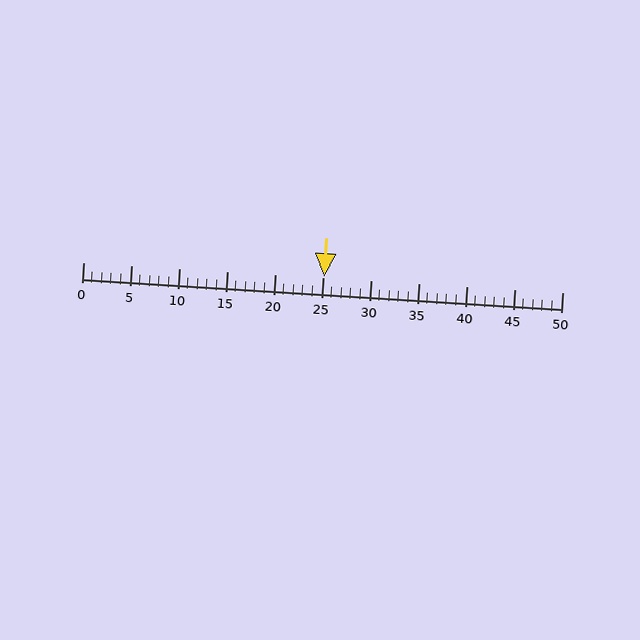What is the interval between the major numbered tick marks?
The major tick marks are spaced 5 units apart.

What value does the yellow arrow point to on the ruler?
The yellow arrow points to approximately 25.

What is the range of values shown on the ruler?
The ruler shows values from 0 to 50.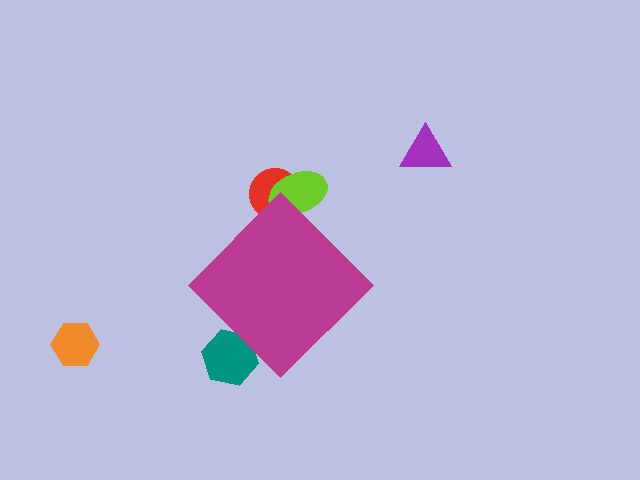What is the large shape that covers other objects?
A magenta diamond.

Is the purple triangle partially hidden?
No, the purple triangle is fully visible.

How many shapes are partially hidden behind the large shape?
3 shapes are partially hidden.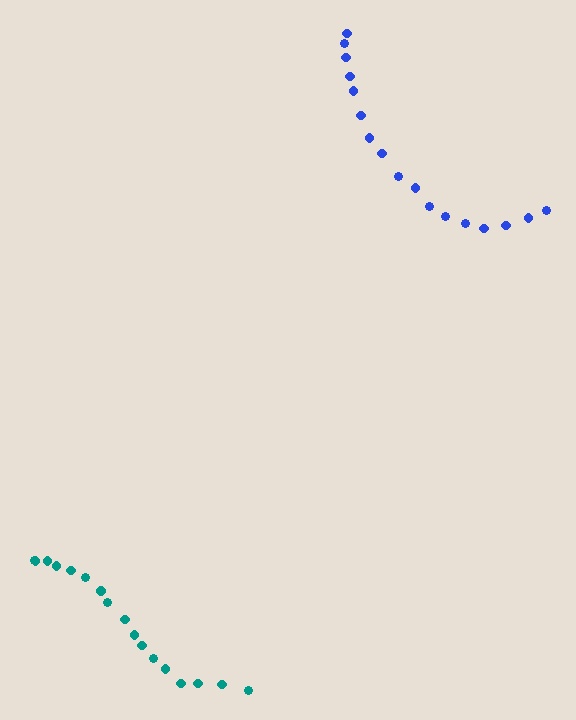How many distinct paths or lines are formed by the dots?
There are 2 distinct paths.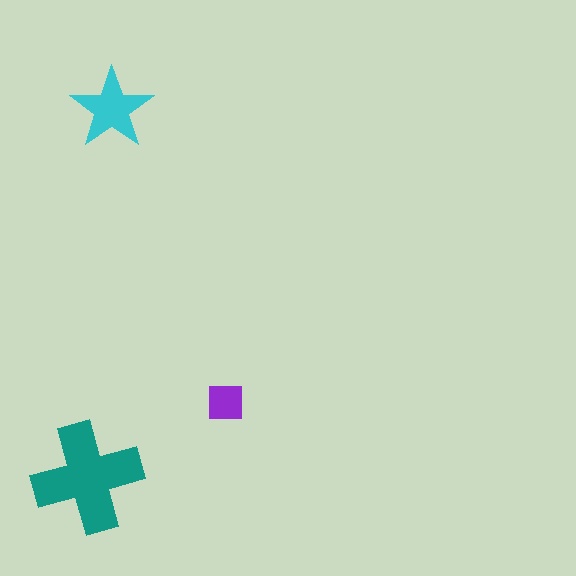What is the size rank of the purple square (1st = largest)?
3rd.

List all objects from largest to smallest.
The teal cross, the cyan star, the purple square.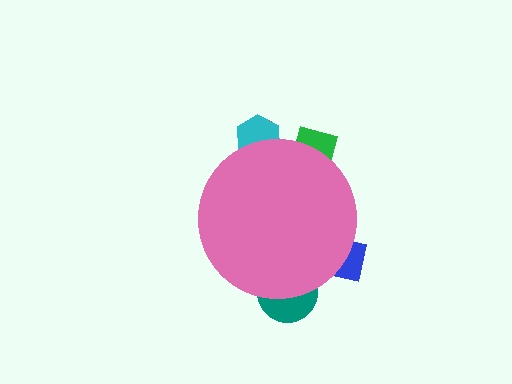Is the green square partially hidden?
Yes, the green square is partially hidden behind the pink circle.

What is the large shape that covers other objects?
A pink circle.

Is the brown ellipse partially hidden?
Yes, the brown ellipse is partially hidden behind the pink circle.